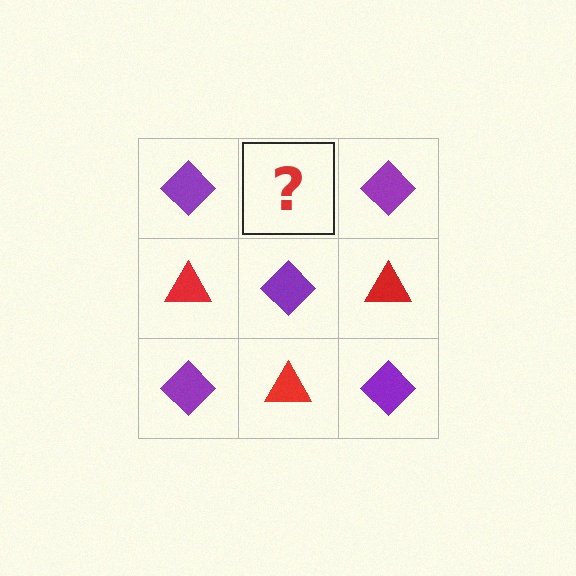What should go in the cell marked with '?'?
The missing cell should contain a red triangle.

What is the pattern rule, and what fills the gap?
The rule is that it alternates purple diamond and red triangle in a checkerboard pattern. The gap should be filled with a red triangle.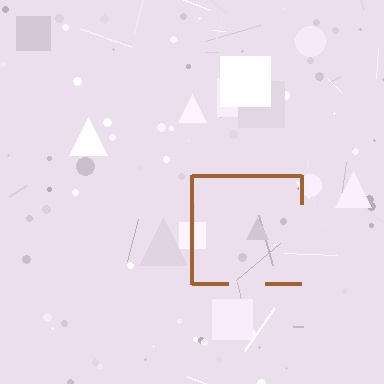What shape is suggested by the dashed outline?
The dashed outline suggests a square.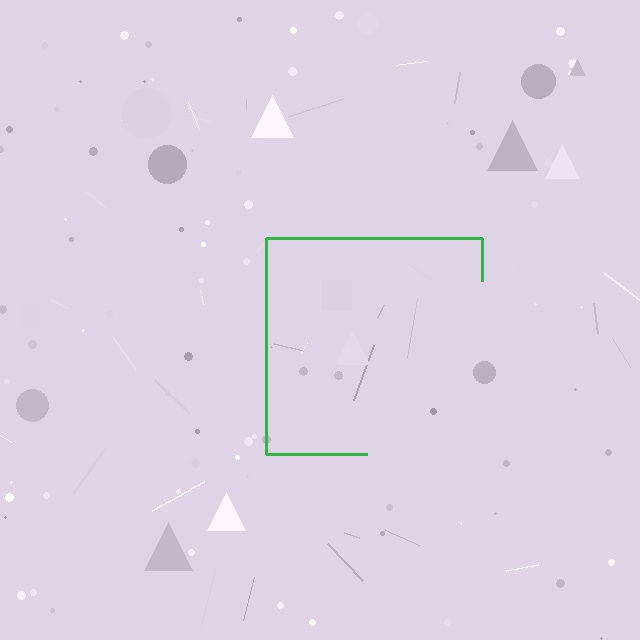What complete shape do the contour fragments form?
The contour fragments form a square.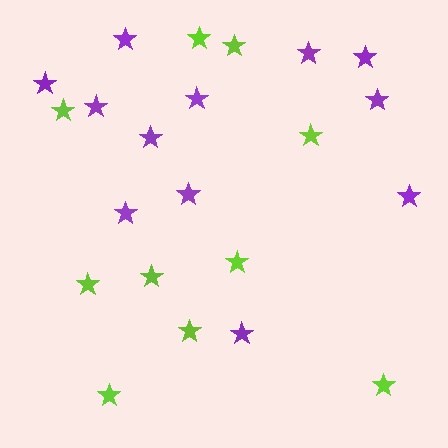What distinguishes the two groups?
There are 2 groups: one group of lime stars (10) and one group of purple stars (12).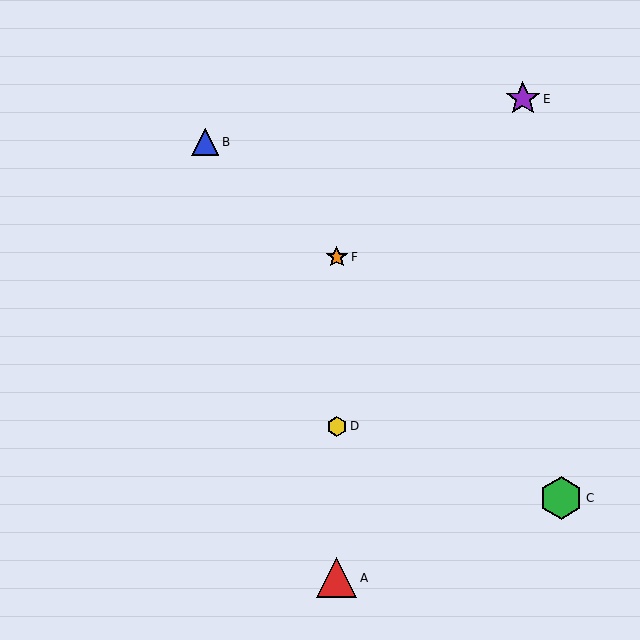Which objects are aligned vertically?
Objects A, D, F are aligned vertically.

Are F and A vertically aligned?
Yes, both are at x≈337.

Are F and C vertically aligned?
No, F is at x≈337 and C is at x≈561.